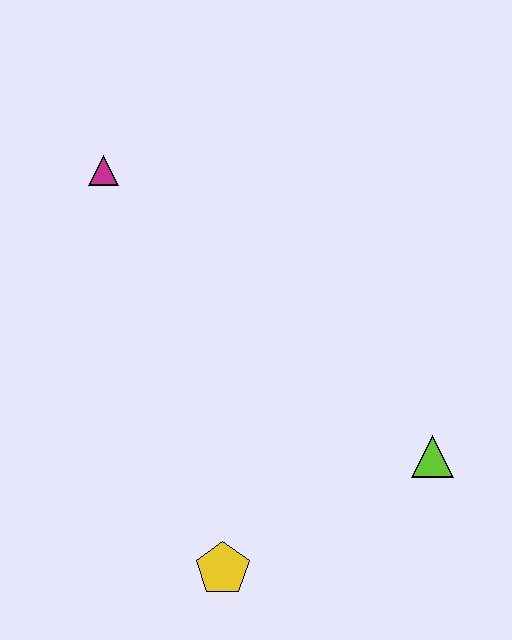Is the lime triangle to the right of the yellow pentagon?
Yes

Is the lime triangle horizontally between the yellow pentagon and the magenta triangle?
No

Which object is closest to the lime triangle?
The yellow pentagon is closest to the lime triangle.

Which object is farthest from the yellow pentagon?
The magenta triangle is farthest from the yellow pentagon.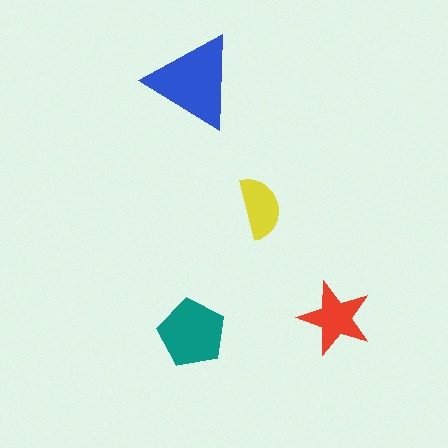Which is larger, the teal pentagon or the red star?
The teal pentagon.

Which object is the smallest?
The yellow semicircle.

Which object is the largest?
The blue triangle.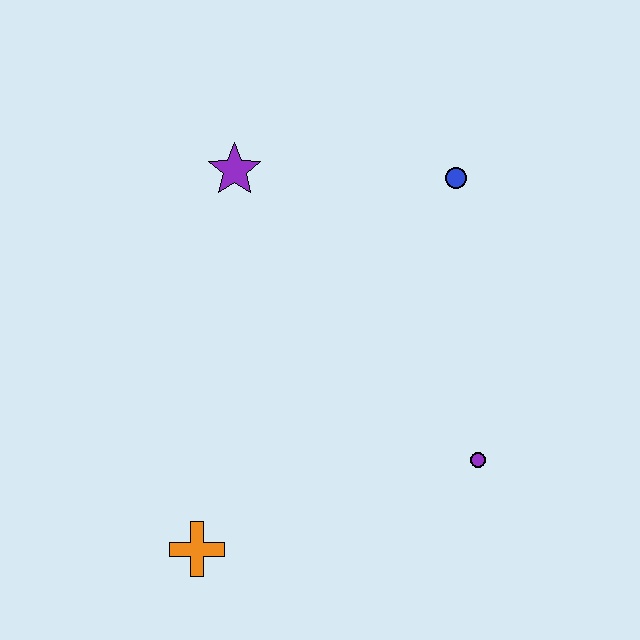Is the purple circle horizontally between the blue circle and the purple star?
No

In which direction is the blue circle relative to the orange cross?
The blue circle is above the orange cross.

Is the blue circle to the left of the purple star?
No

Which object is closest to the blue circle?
The purple star is closest to the blue circle.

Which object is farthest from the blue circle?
The orange cross is farthest from the blue circle.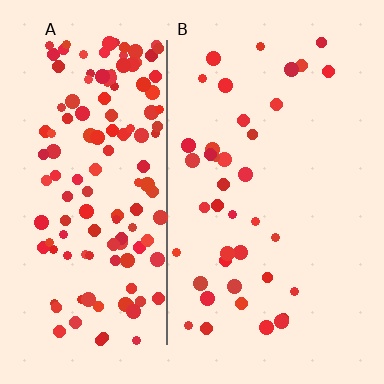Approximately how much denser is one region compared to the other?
Approximately 3.6× — region A over region B.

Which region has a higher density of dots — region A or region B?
A (the left).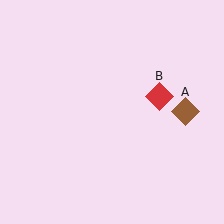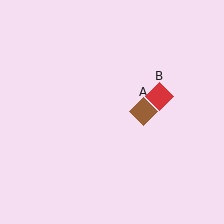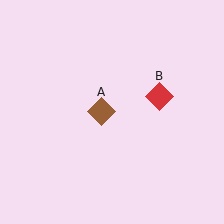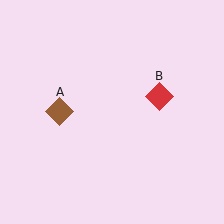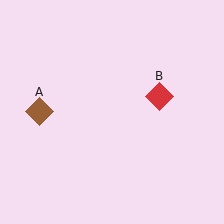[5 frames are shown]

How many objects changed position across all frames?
1 object changed position: brown diamond (object A).